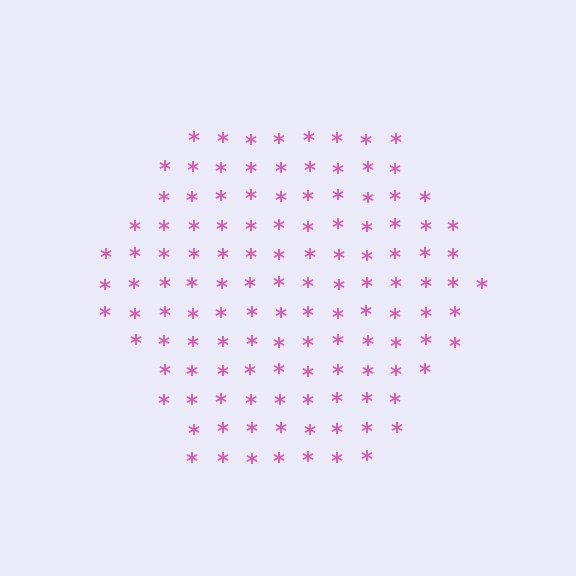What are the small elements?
The small elements are asterisks.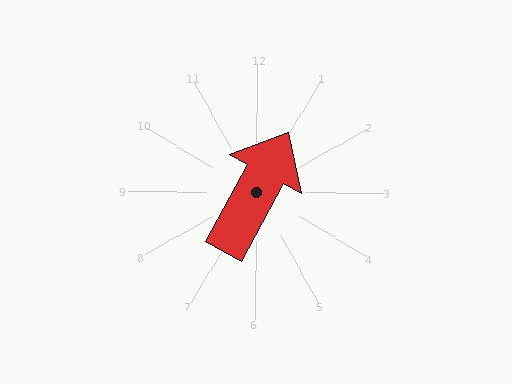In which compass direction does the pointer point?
Northeast.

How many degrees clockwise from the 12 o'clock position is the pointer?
Approximately 28 degrees.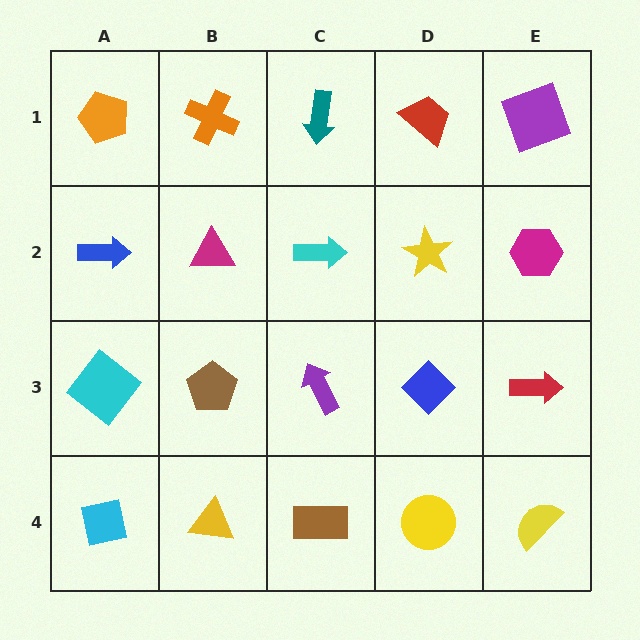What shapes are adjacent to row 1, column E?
A magenta hexagon (row 2, column E), a red trapezoid (row 1, column D).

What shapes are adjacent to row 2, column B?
An orange cross (row 1, column B), a brown pentagon (row 3, column B), a blue arrow (row 2, column A), a cyan arrow (row 2, column C).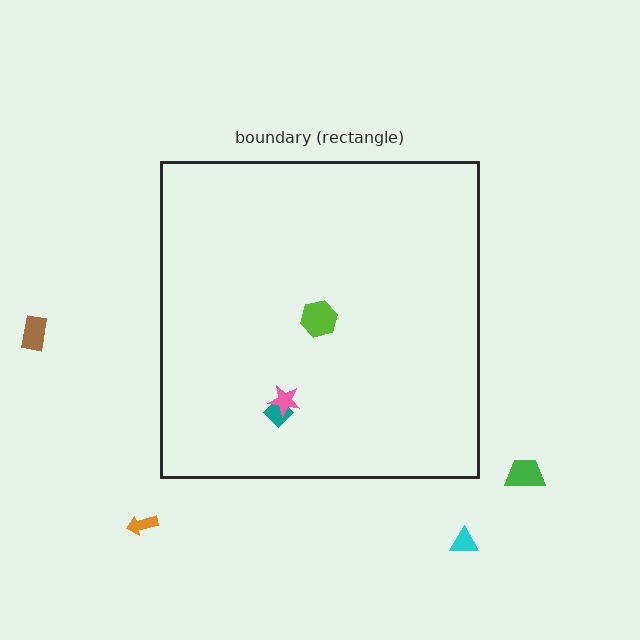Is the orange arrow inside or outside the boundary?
Outside.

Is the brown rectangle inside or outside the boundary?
Outside.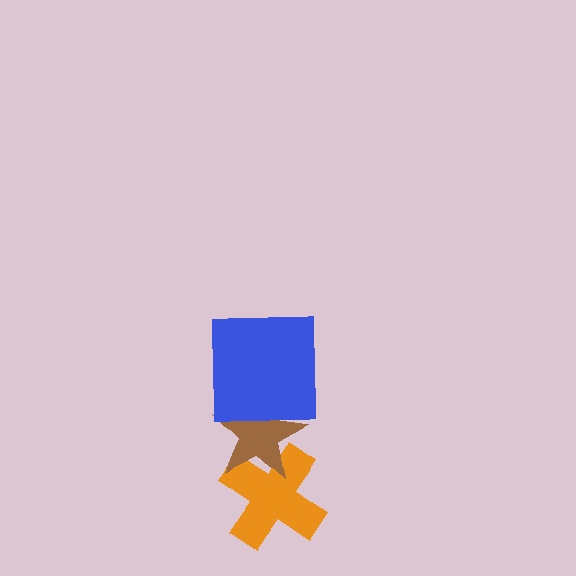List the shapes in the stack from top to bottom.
From top to bottom: the blue square, the brown star, the orange cross.